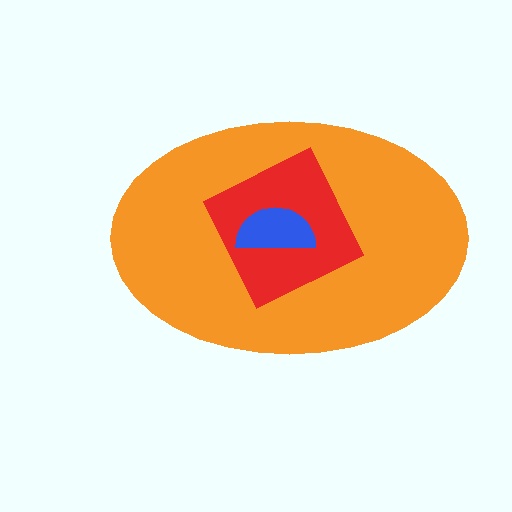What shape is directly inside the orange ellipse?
The red square.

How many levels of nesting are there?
3.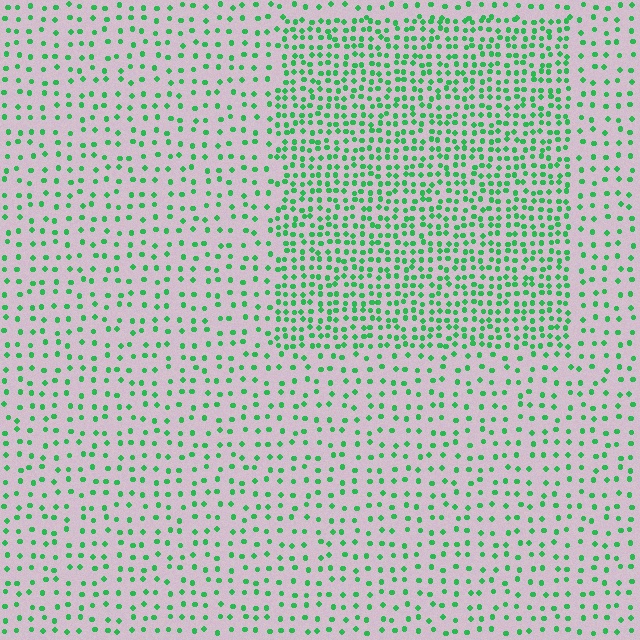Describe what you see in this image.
The image contains small green elements arranged at two different densities. A rectangle-shaped region is visible where the elements are more densely packed than the surrounding area.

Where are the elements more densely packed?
The elements are more densely packed inside the rectangle boundary.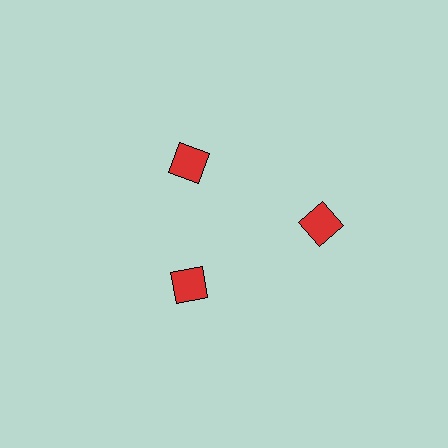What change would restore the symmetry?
The symmetry would be restored by moving it inward, back onto the ring so that all 3 diamonds sit at equal angles and equal distance from the center.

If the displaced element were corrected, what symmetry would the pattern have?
It would have 3-fold rotational symmetry — the pattern would map onto itself every 120 degrees.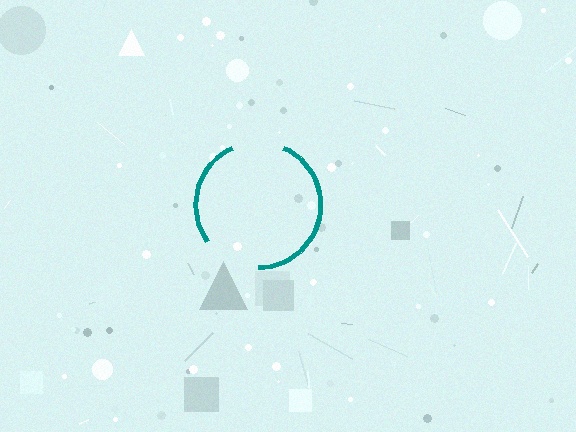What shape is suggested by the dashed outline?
The dashed outline suggests a circle.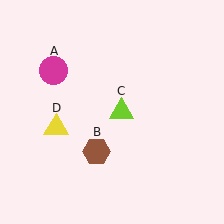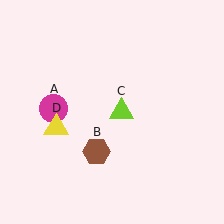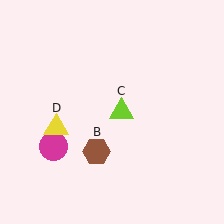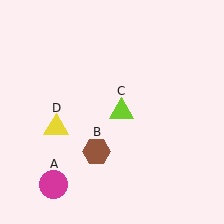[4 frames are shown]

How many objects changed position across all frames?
1 object changed position: magenta circle (object A).